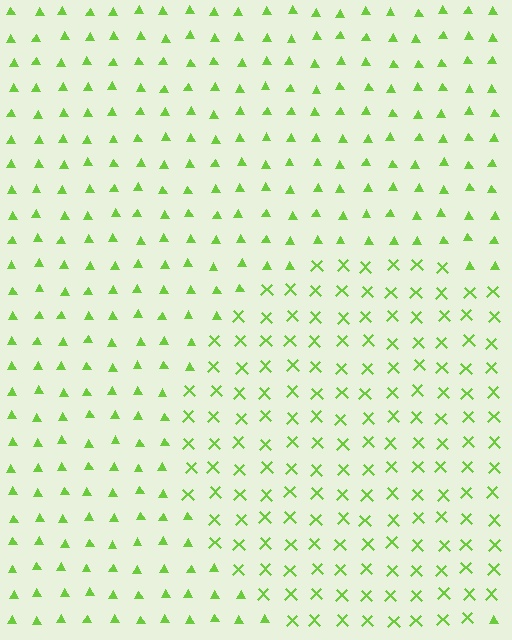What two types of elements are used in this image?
The image uses X marks inside the circle region and triangles outside it.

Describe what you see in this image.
The image is filled with small lime elements arranged in a uniform grid. A circle-shaped region contains X marks, while the surrounding area contains triangles. The boundary is defined purely by the change in element shape.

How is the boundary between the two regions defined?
The boundary is defined by a change in element shape: X marks inside vs. triangles outside. All elements share the same color and spacing.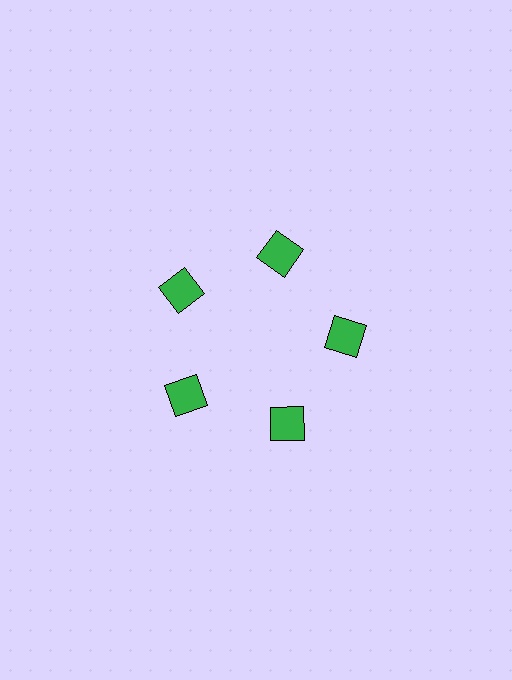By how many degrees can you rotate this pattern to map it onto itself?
The pattern maps onto itself every 72 degrees of rotation.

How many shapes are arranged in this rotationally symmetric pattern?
There are 5 shapes, arranged in 5 groups of 1.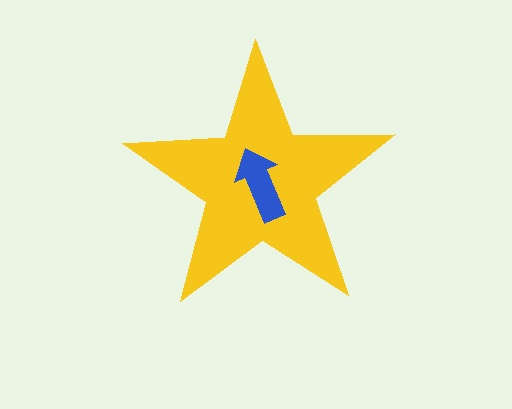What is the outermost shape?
The yellow star.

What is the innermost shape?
The blue arrow.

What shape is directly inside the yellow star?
The blue arrow.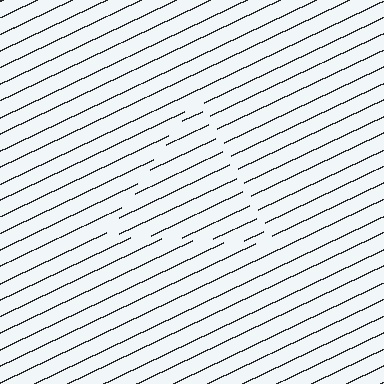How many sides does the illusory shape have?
3 sides — the line-ends trace a triangle.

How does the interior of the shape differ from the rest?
The interior of the shape contains the same grating, shifted by half a period — the contour is defined by the phase discontinuity where line-ends from the inner and outer gratings abut.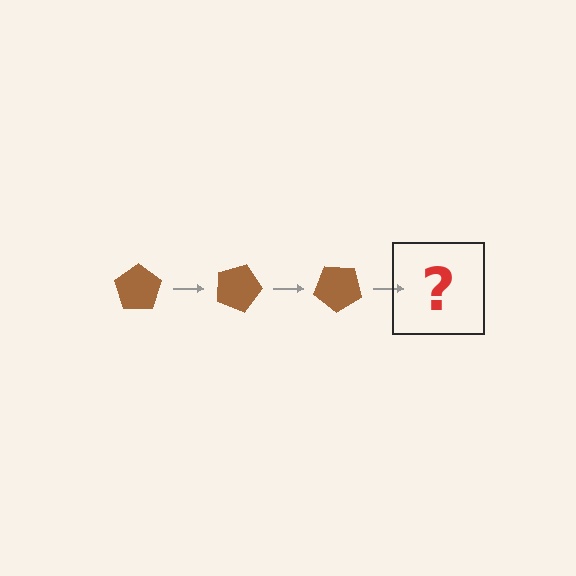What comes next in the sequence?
The next element should be a brown pentagon rotated 60 degrees.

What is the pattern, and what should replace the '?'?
The pattern is that the pentagon rotates 20 degrees each step. The '?' should be a brown pentagon rotated 60 degrees.